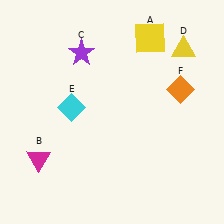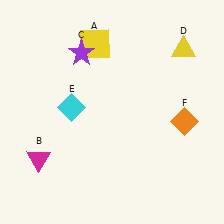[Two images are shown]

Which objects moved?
The objects that moved are: the yellow square (A), the orange diamond (F).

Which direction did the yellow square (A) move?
The yellow square (A) moved left.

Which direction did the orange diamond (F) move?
The orange diamond (F) moved down.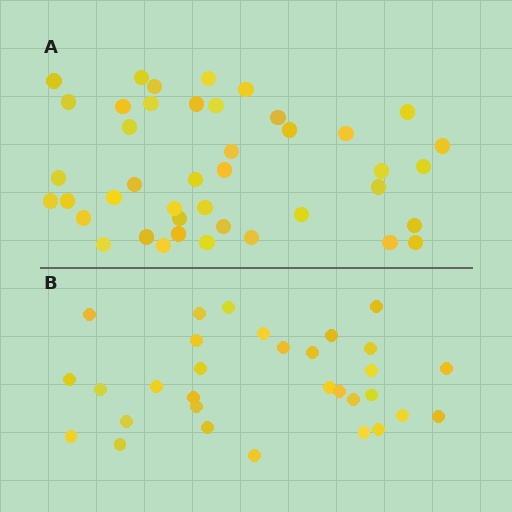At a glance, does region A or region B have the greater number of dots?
Region A (the top region) has more dots.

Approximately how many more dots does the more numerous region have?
Region A has roughly 12 or so more dots than region B.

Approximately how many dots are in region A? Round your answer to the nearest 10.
About 40 dots. (The exact count is 42, which rounds to 40.)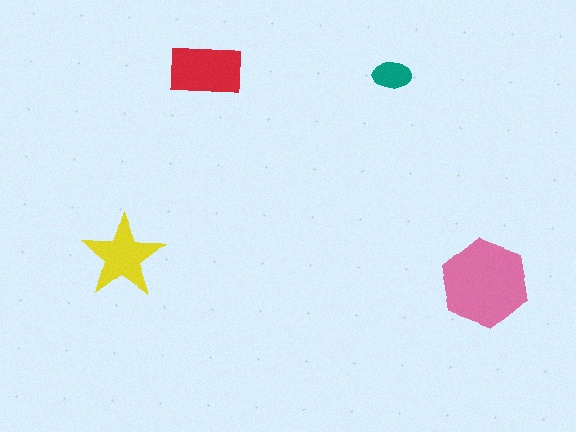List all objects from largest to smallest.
The pink hexagon, the red rectangle, the yellow star, the teal ellipse.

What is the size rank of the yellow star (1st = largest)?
3rd.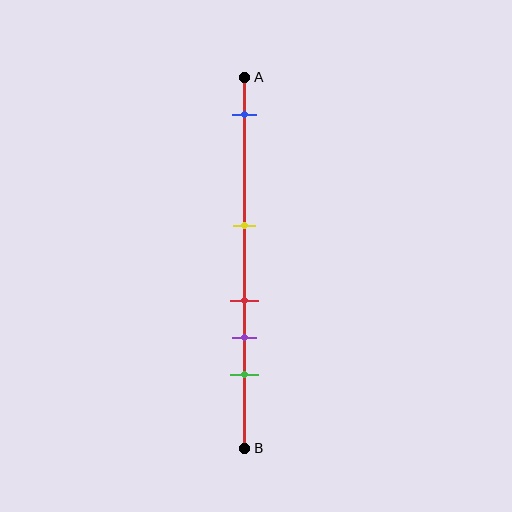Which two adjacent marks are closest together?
The red and purple marks are the closest adjacent pair.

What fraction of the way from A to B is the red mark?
The red mark is approximately 60% (0.6) of the way from A to B.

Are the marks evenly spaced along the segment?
No, the marks are not evenly spaced.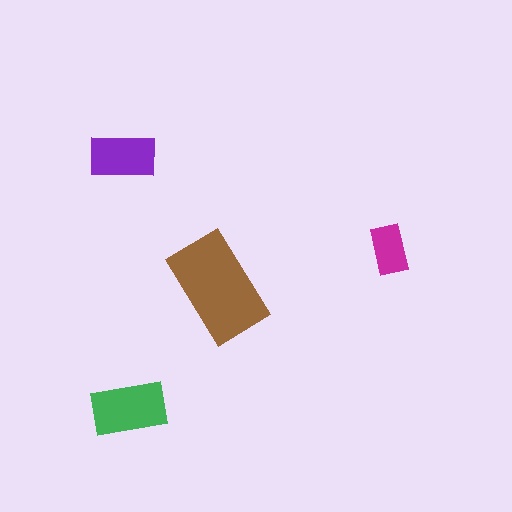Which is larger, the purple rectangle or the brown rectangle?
The brown one.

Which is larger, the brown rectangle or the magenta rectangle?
The brown one.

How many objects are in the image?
There are 4 objects in the image.